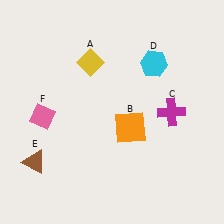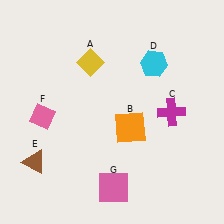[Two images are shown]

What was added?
A pink square (G) was added in Image 2.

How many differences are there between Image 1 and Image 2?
There is 1 difference between the two images.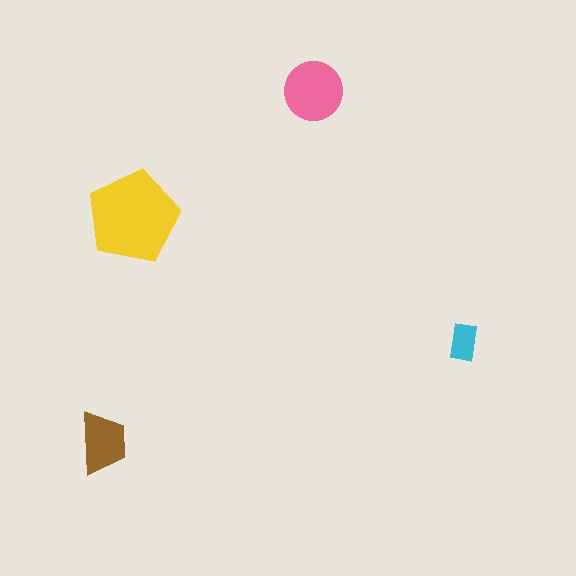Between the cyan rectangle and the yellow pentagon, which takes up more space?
The yellow pentagon.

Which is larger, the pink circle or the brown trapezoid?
The pink circle.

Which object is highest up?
The pink circle is topmost.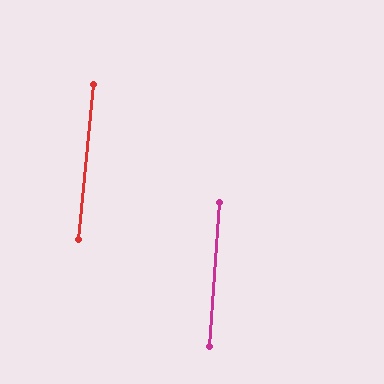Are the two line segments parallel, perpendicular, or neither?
Parallel — their directions differ by only 1.3°.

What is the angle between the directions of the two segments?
Approximately 1 degree.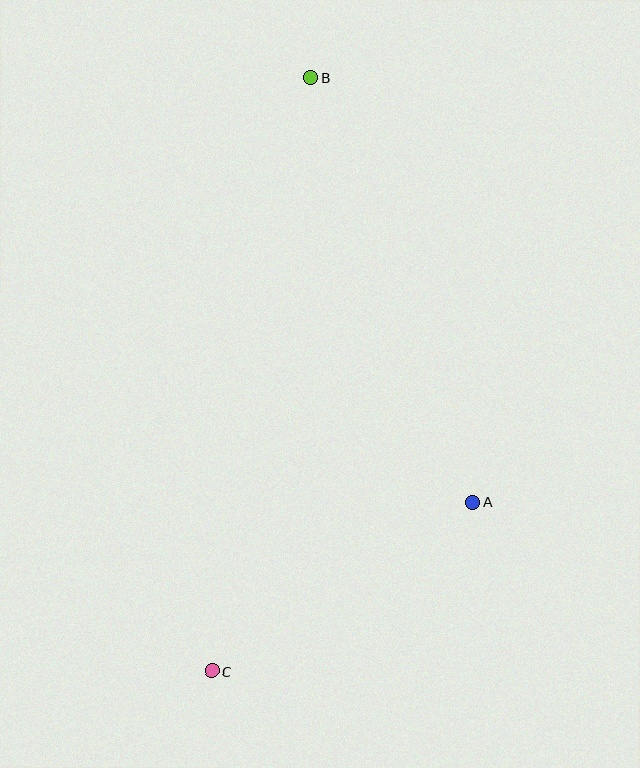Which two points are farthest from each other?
Points B and C are farthest from each other.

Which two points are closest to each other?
Points A and C are closest to each other.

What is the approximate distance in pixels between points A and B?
The distance between A and B is approximately 455 pixels.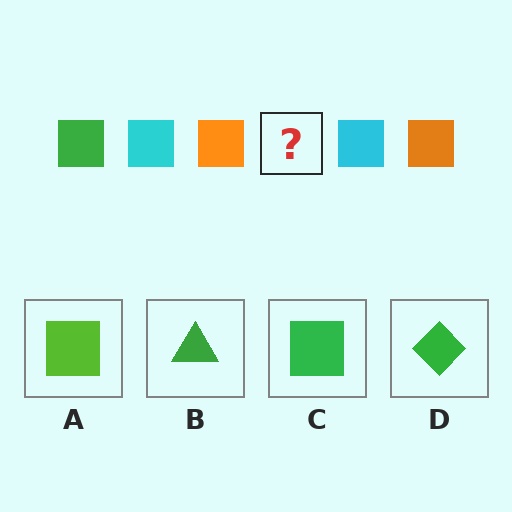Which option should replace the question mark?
Option C.